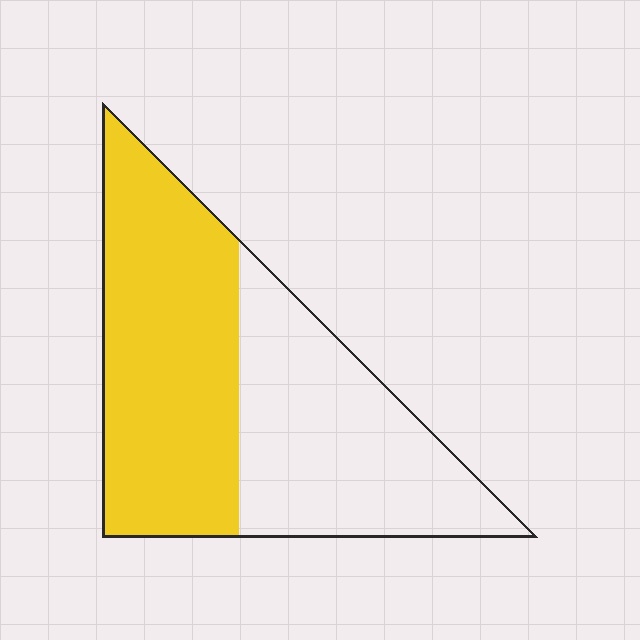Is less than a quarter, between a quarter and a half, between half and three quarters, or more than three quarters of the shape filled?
Between half and three quarters.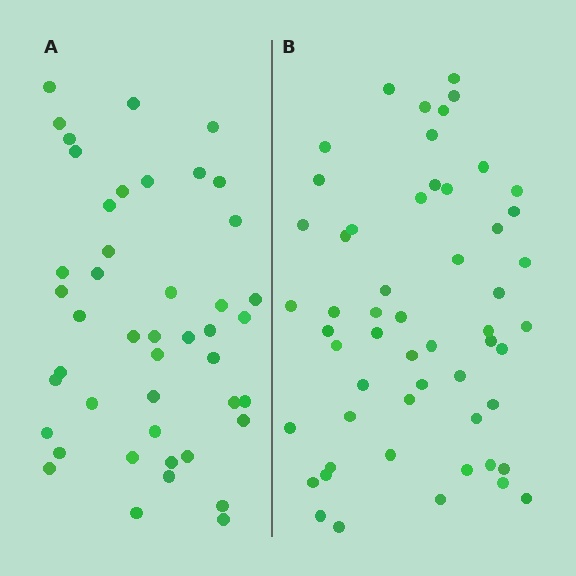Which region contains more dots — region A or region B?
Region B (the right region) has more dots.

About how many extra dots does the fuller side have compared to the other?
Region B has roughly 10 or so more dots than region A.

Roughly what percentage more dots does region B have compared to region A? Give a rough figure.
About 20% more.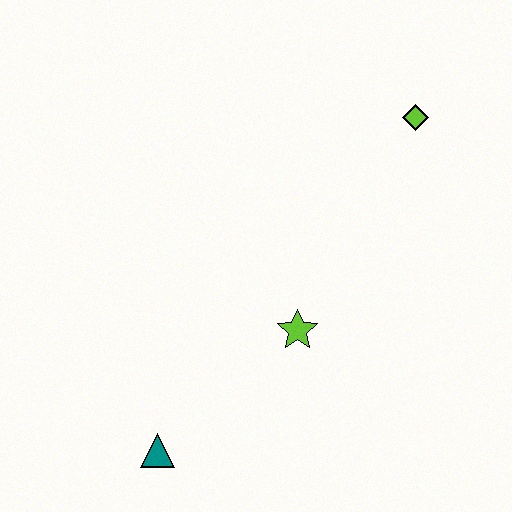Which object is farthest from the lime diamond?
The teal triangle is farthest from the lime diamond.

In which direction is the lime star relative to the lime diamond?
The lime star is below the lime diamond.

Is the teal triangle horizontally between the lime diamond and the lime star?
No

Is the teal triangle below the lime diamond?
Yes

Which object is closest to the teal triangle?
The lime star is closest to the teal triangle.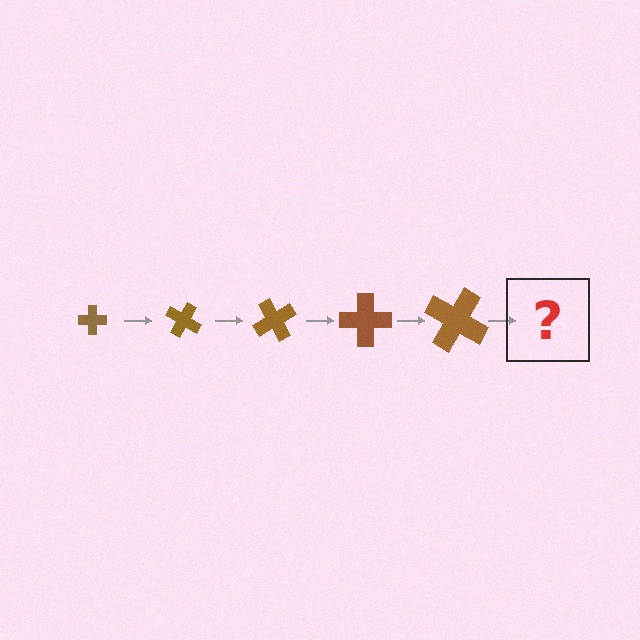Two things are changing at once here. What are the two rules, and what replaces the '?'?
The two rules are that the cross grows larger each step and it rotates 30 degrees each step. The '?' should be a cross, larger than the previous one and rotated 150 degrees from the start.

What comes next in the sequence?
The next element should be a cross, larger than the previous one and rotated 150 degrees from the start.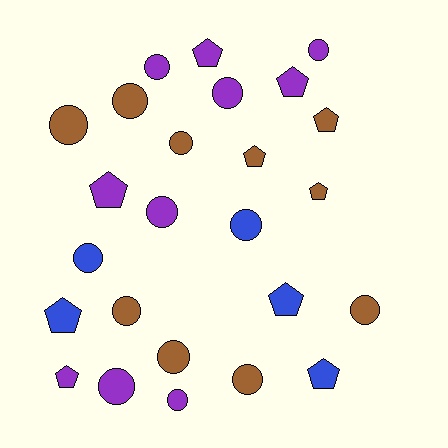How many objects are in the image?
There are 25 objects.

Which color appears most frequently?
Purple, with 10 objects.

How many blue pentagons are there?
There are 3 blue pentagons.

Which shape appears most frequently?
Circle, with 15 objects.